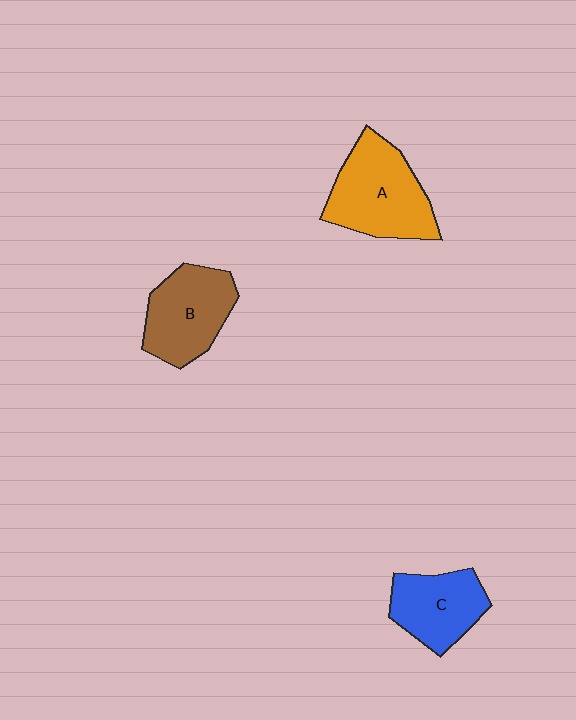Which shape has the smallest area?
Shape C (blue).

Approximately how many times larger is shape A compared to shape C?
Approximately 1.4 times.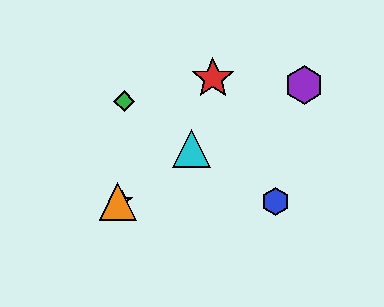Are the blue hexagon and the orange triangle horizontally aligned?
Yes, both are at y≈201.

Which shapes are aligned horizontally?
The blue hexagon, the yellow star, the orange triangle are aligned horizontally.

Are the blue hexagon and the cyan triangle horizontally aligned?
No, the blue hexagon is at y≈201 and the cyan triangle is at y≈148.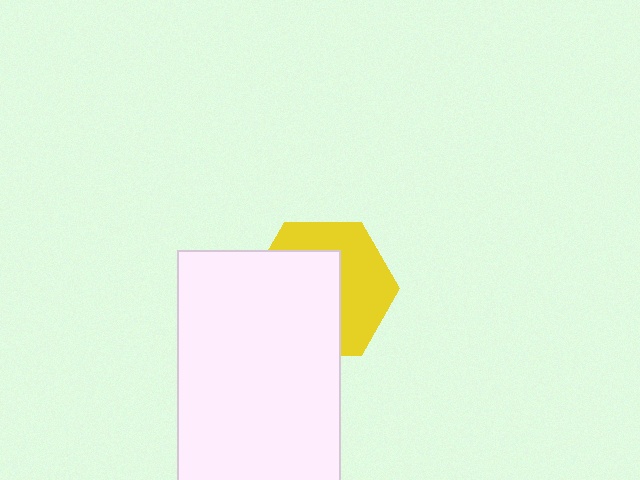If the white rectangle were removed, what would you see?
You would see the complete yellow hexagon.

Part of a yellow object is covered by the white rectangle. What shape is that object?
It is a hexagon.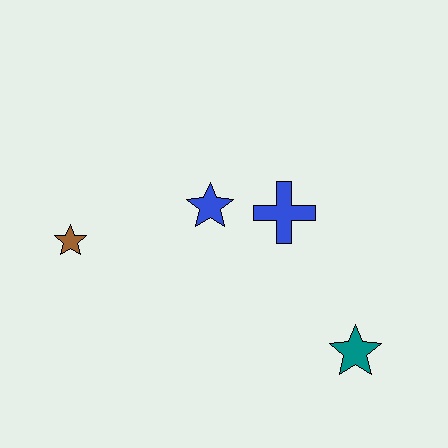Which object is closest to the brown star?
The blue star is closest to the brown star.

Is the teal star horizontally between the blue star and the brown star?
No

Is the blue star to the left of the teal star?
Yes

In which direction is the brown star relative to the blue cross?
The brown star is to the left of the blue cross.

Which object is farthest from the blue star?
The teal star is farthest from the blue star.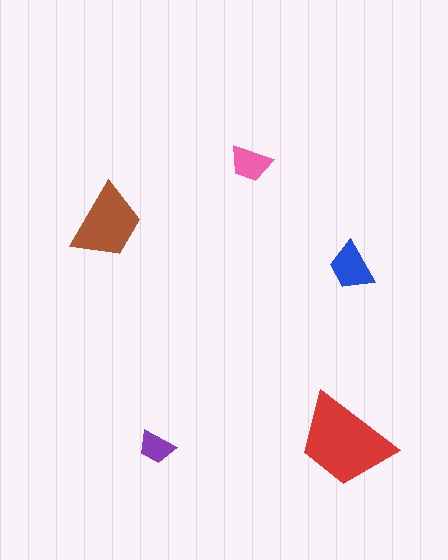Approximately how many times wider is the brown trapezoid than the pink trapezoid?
About 2 times wider.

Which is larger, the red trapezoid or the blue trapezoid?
The red one.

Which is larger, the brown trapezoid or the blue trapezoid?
The brown one.